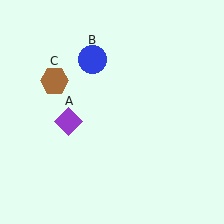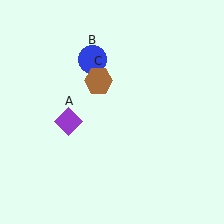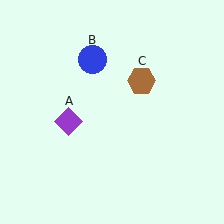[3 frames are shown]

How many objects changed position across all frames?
1 object changed position: brown hexagon (object C).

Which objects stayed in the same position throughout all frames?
Purple diamond (object A) and blue circle (object B) remained stationary.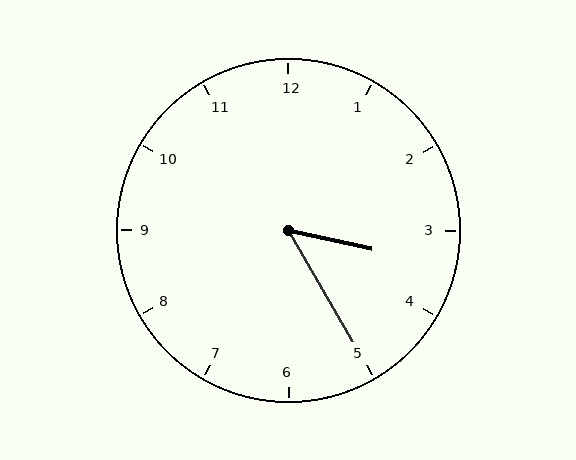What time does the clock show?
3:25.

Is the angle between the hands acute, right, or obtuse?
It is acute.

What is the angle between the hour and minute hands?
Approximately 48 degrees.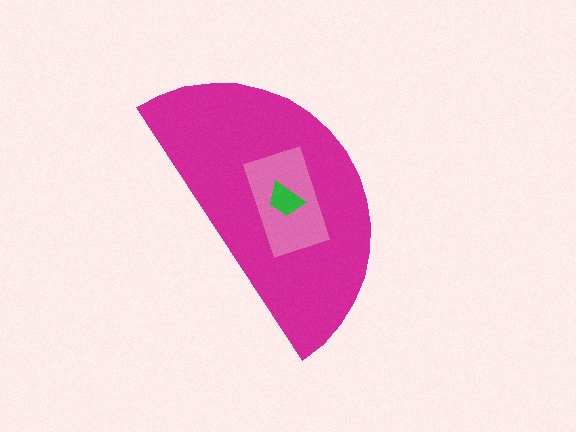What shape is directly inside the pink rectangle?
The green trapezoid.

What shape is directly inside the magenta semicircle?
The pink rectangle.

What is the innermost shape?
The green trapezoid.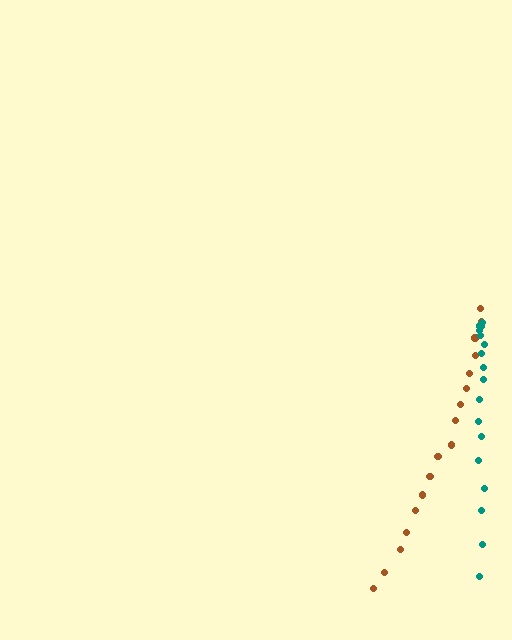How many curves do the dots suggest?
There are 2 distinct paths.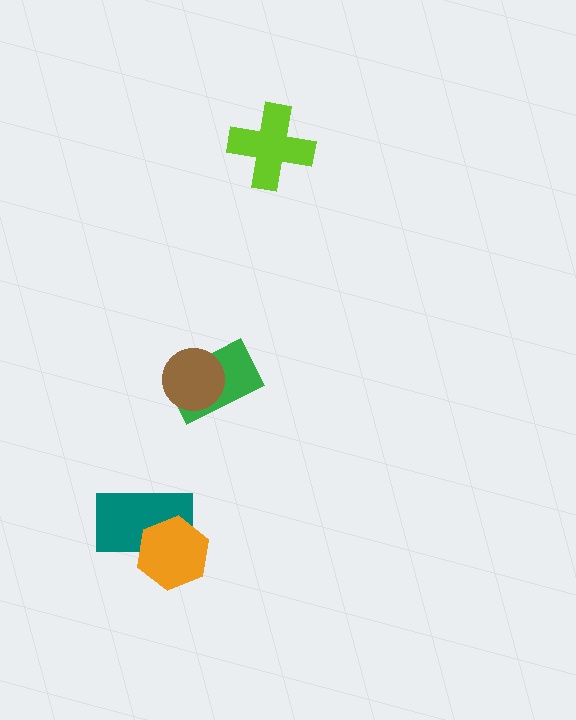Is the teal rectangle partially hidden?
Yes, it is partially covered by another shape.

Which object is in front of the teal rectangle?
The orange hexagon is in front of the teal rectangle.